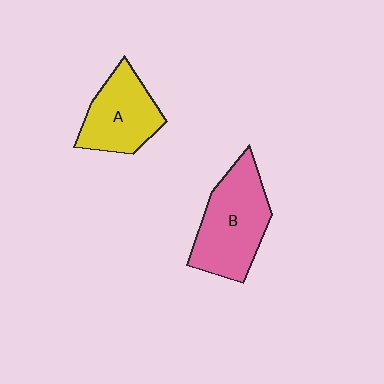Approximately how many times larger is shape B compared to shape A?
Approximately 1.3 times.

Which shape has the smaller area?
Shape A (yellow).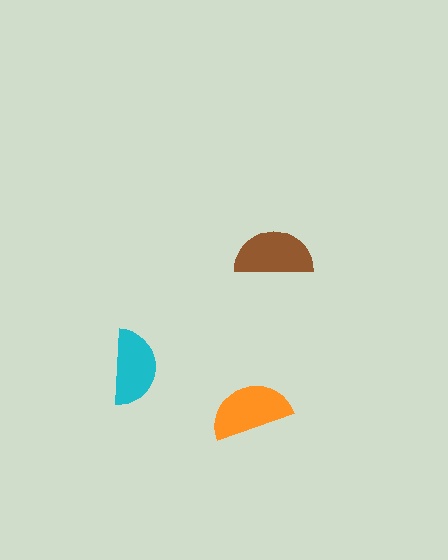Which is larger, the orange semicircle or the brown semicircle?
The orange one.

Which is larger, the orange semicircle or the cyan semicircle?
The orange one.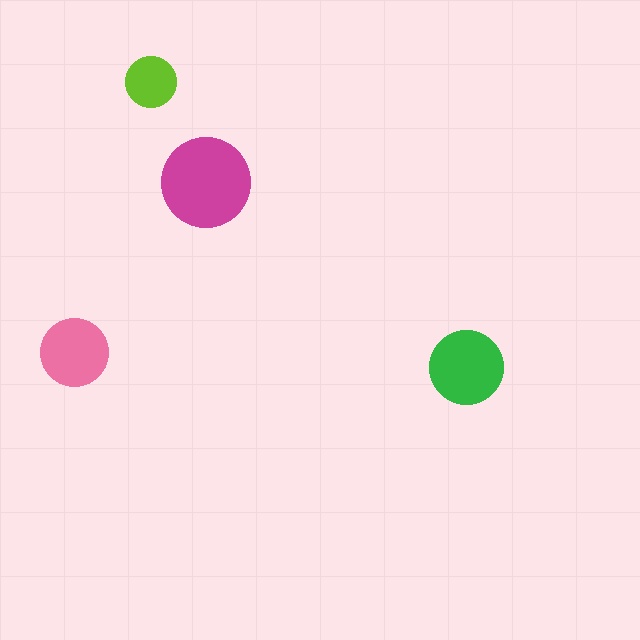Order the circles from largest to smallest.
the magenta one, the green one, the pink one, the lime one.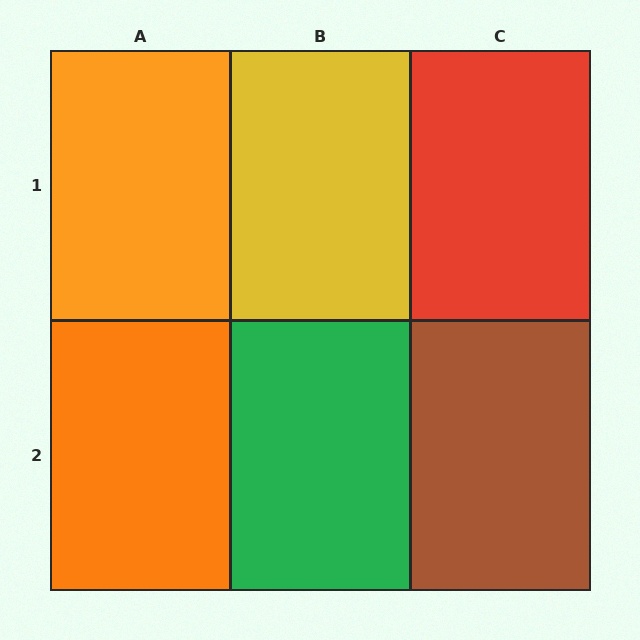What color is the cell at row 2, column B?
Green.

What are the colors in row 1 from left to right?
Orange, yellow, red.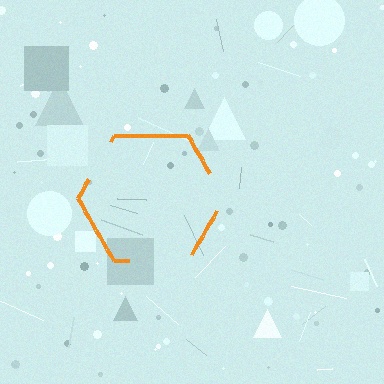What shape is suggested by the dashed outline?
The dashed outline suggests a hexagon.